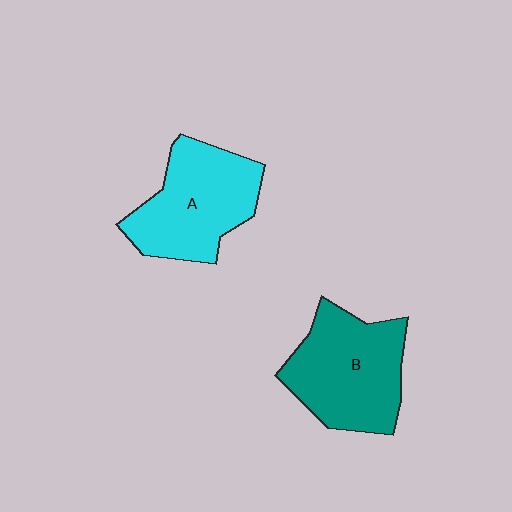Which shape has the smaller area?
Shape A (cyan).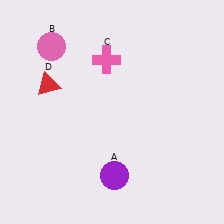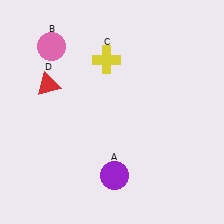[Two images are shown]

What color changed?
The cross (C) changed from pink in Image 1 to yellow in Image 2.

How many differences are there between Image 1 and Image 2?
There is 1 difference between the two images.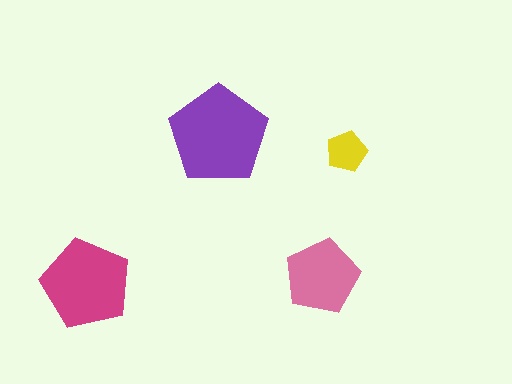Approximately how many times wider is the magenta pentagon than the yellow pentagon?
About 2 times wider.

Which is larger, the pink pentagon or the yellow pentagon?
The pink one.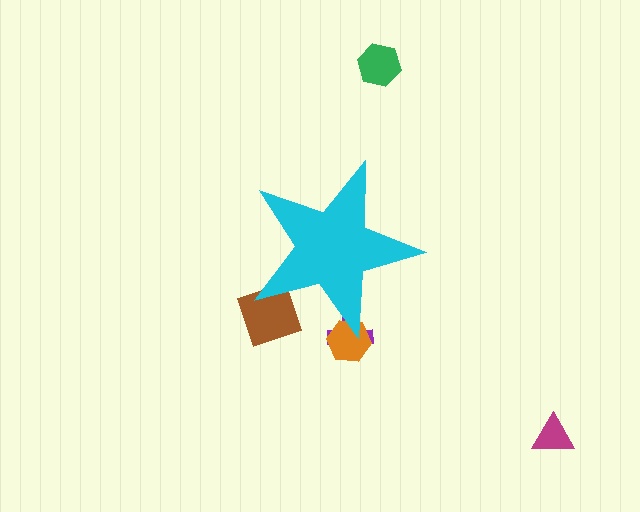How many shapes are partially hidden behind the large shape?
3 shapes are partially hidden.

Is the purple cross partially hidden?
Yes, the purple cross is partially hidden behind the cyan star.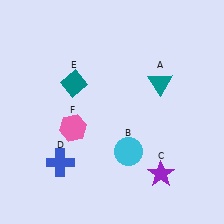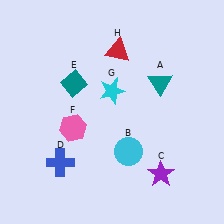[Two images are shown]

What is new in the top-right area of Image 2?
A red triangle (H) was added in the top-right area of Image 2.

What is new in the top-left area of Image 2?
A cyan star (G) was added in the top-left area of Image 2.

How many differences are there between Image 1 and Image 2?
There are 2 differences between the two images.